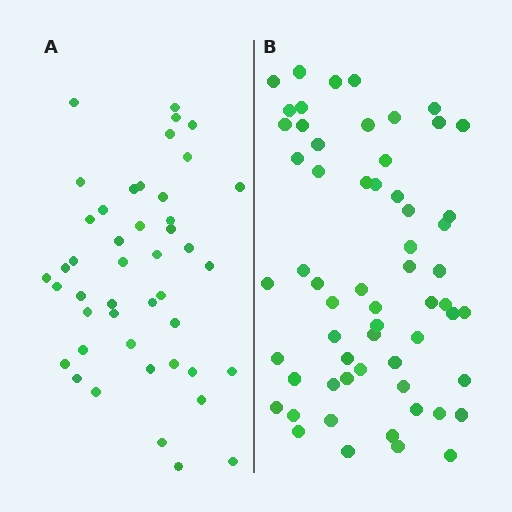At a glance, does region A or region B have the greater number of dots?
Region B (the right region) has more dots.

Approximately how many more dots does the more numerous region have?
Region B has approximately 15 more dots than region A.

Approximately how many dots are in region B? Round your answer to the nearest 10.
About 60 dots.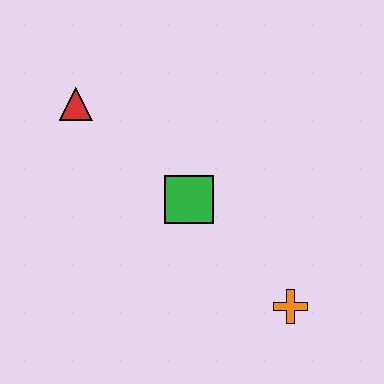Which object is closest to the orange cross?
The green square is closest to the orange cross.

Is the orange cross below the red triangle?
Yes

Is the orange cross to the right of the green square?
Yes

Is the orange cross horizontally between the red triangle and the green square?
No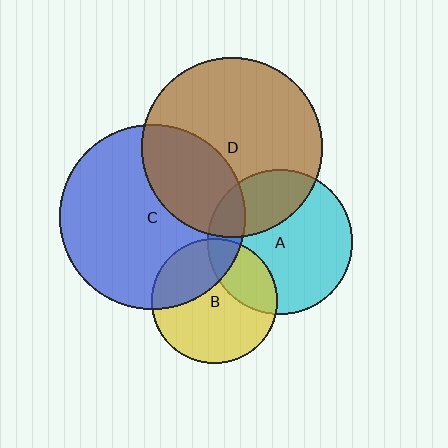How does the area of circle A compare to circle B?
Approximately 1.3 times.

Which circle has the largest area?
Circle C (blue).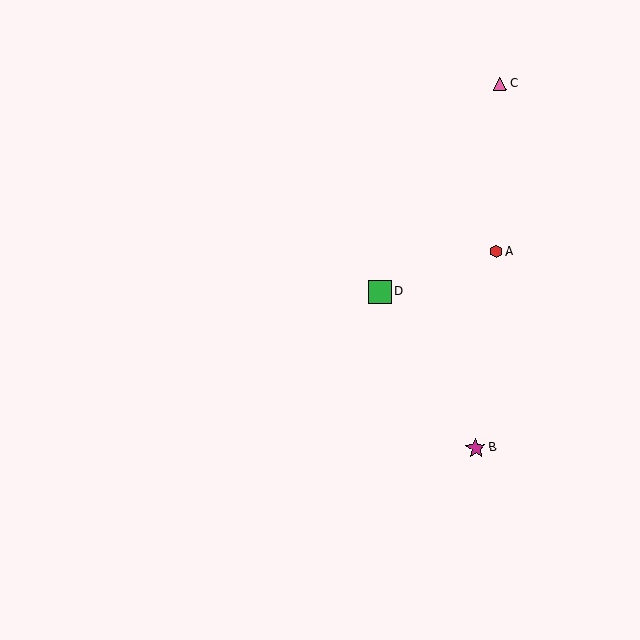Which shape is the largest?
The green square (labeled D) is the largest.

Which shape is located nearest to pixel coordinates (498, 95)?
The pink triangle (labeled C) at (500, 83) is nearest to that location.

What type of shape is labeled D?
Shape D is a green square.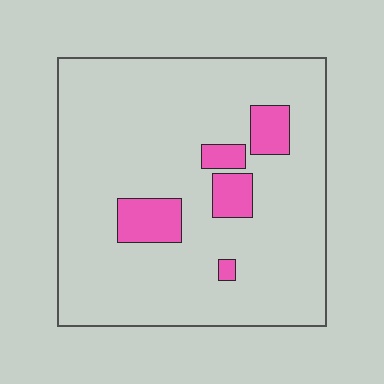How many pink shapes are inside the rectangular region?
5.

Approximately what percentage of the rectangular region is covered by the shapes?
Approximately 10%.